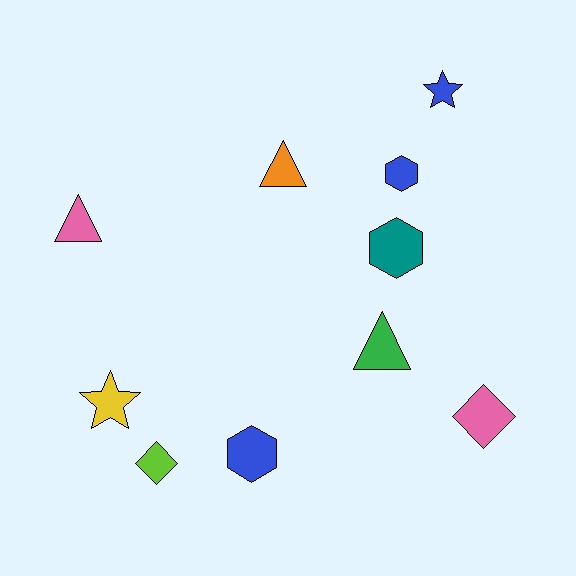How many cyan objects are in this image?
There are no cyan objects.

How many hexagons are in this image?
There are 3 hexagons.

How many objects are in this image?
There are 10 objects.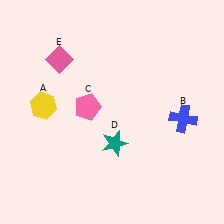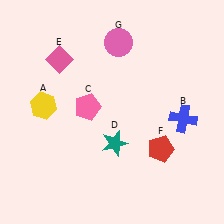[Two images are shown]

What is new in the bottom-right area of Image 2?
A red pentagon (F) was added in the bottom-right area of Image 2.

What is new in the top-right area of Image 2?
A pink circle (G) was added in the top-right area of Image 2.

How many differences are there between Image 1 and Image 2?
There are 2 differences between the two images.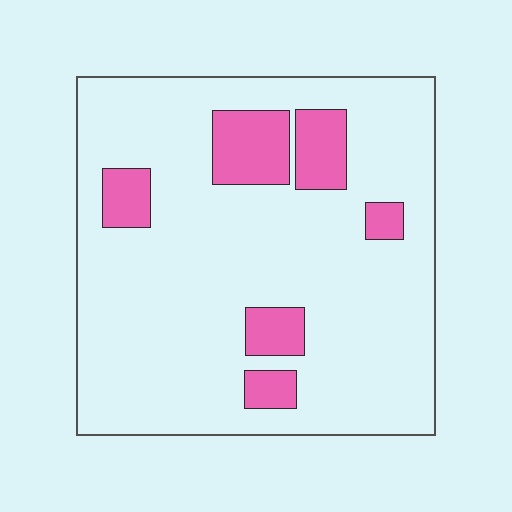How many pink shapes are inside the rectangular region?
6.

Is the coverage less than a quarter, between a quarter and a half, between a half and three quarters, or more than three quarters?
Less than a quarter.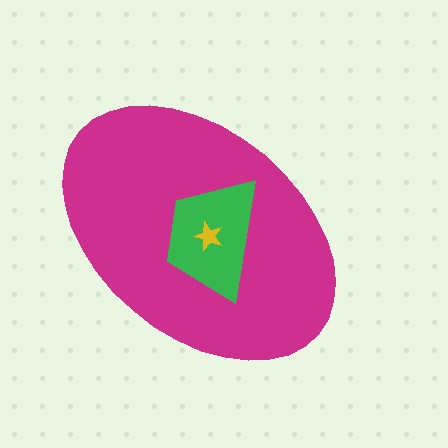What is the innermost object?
The yellow star.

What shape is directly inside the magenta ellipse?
The green trapezoid.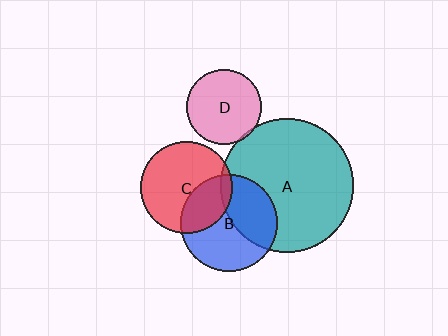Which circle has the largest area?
Circle A (teal).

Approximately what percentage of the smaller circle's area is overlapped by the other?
Approximately 5%.